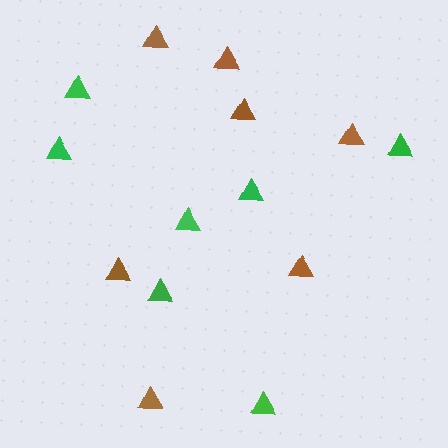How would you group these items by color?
There are 2 groups: one group of brown triangles (7) and one group of green triangles (7).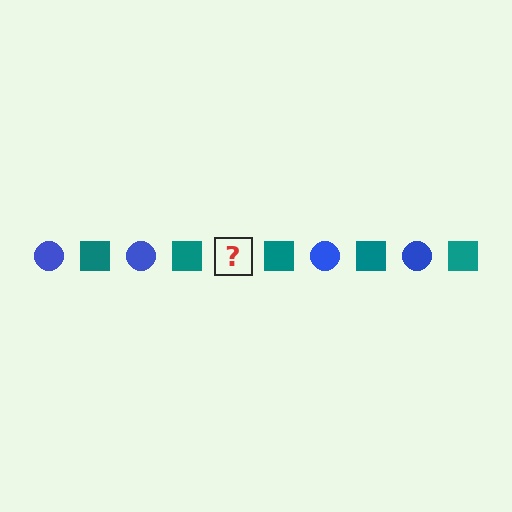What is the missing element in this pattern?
The missing element is a blue circle.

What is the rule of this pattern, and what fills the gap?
The rule is that the pattern alternates between blue circle and teal square. The gap should be filled with a blue circle.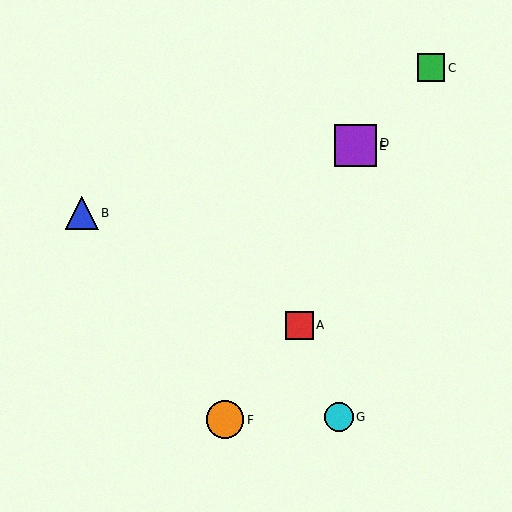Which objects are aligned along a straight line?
Objects C, D, E are aligned along a straight line.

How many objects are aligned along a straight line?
3 objects (C, D, E) are aligned along a straight line.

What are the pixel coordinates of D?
Object D is at (357, 144).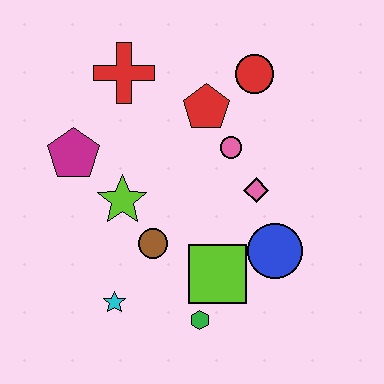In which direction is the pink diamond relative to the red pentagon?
The pink diamond is below the red pentagon.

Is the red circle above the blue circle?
Yes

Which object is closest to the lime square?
The green hexagon is closest to the lime square.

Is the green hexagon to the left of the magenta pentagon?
No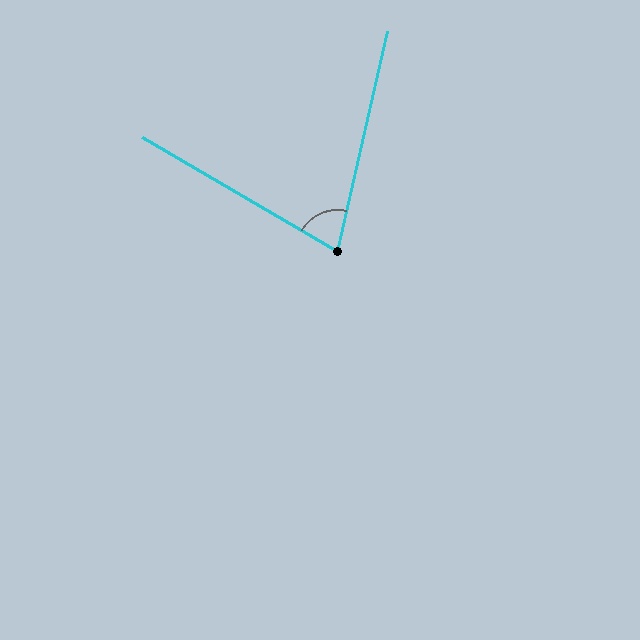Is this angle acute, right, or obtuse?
It is acute.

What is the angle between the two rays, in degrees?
Approximately 73 degrees.